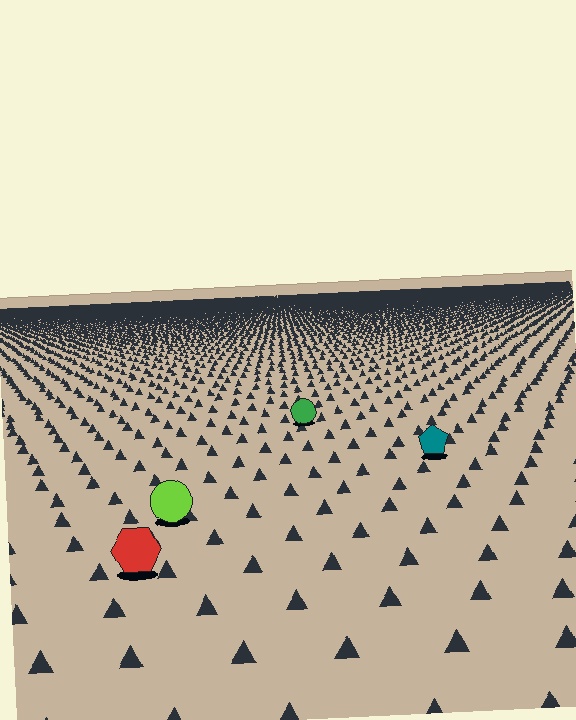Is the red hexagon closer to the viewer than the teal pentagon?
Yes. The red hexagon is closer — you can tell from the texture gradient: the ground texture is coarser near it.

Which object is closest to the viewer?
The red hexagon is closest. The texture marks near it are larger and more spread out.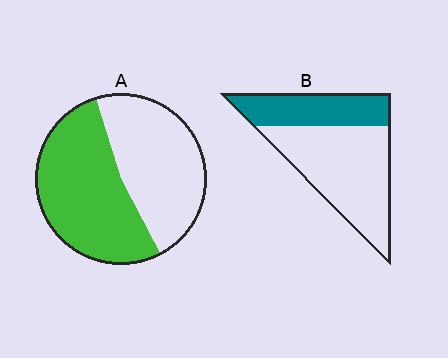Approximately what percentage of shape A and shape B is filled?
A is approximately 55% and B is approximately 35%.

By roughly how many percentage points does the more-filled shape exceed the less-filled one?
By roughly 20 percentage points (A over B).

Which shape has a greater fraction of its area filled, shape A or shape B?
Shape A.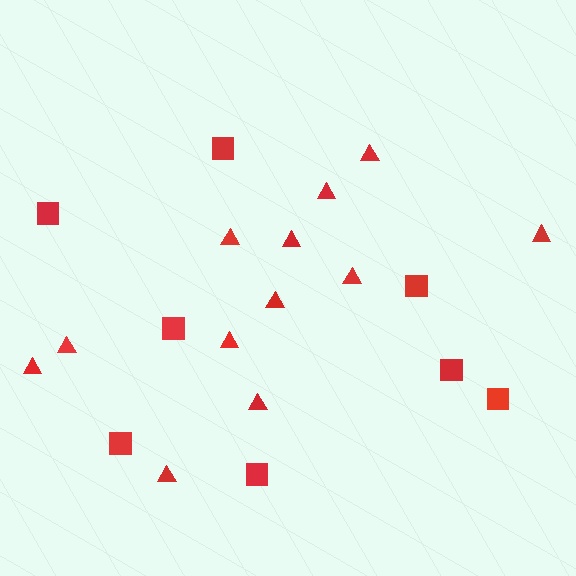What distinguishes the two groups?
There are 2 groups: one group of triangles (12) and one group of squares (8).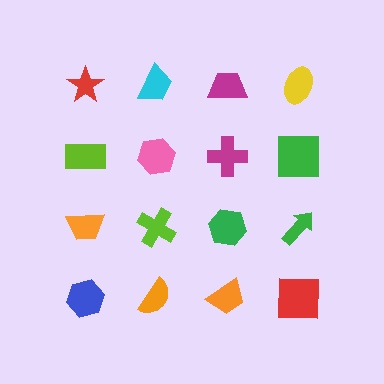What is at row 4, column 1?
A blue hexagon.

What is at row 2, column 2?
A pink hexagon.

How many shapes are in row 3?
4 shapes.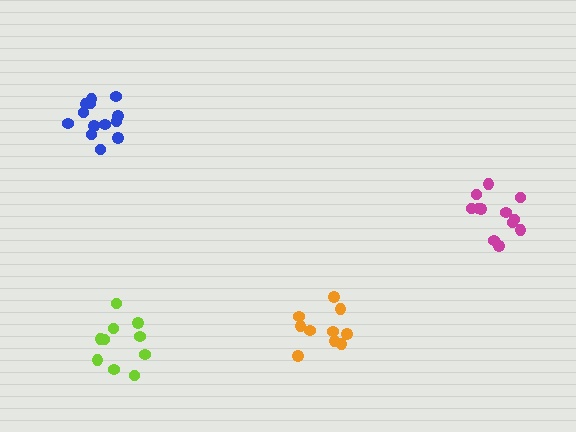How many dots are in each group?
Group 1: 10 dots, Group 2: 12 dots, Group 3: 10 dots, Group 4: 13 dots (45 total).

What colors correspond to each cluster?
The clusters are colored: lime, magenta, orange, blue.